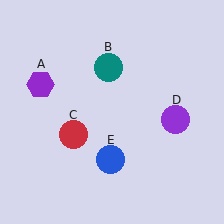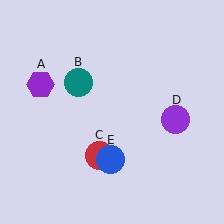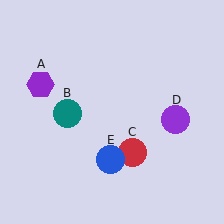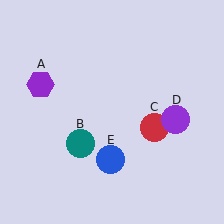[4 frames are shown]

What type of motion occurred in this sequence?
The teal circle (object B), red circle (object C) rotated counterclockwise around the center of the scene.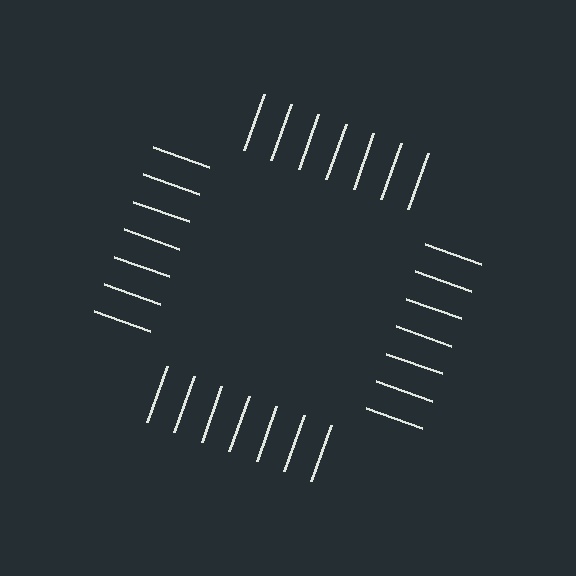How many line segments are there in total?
28 — 7 along each of the 4 edges.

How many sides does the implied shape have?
4 sides — the line-ends trace a square.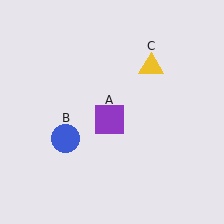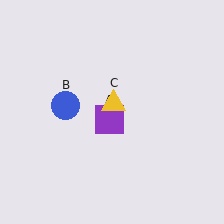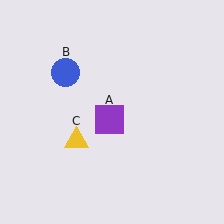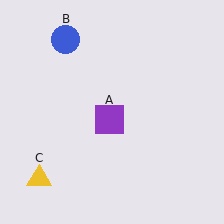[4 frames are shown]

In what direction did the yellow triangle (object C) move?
The yellow triangle (object C) moved down and to the left.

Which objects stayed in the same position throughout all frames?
Purple square (object A) remained stationary.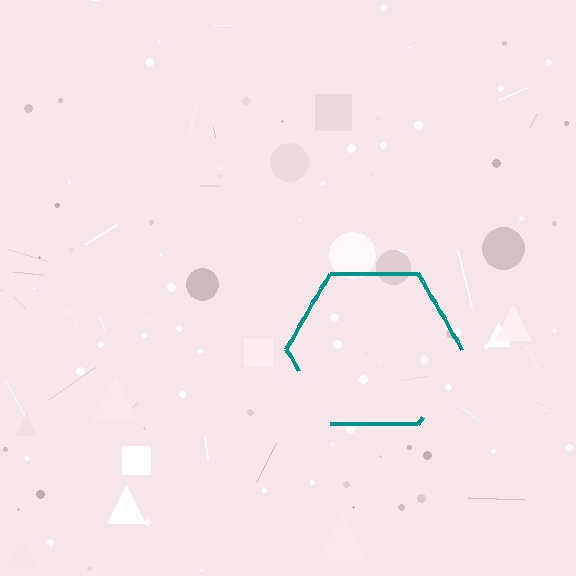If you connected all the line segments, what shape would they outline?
They would outline a hexagon.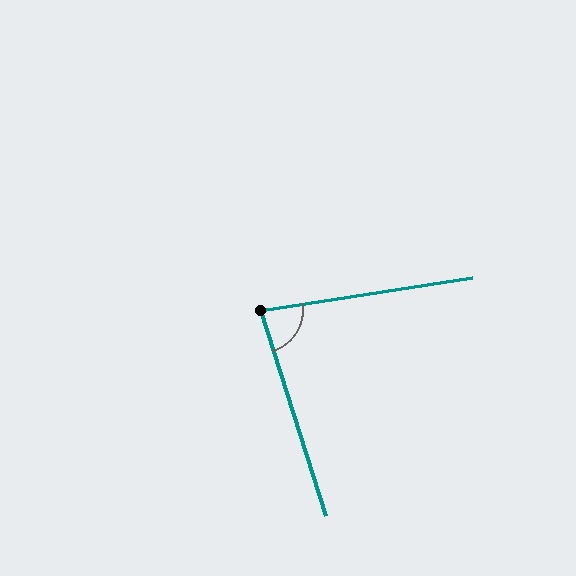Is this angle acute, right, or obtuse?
It is acute.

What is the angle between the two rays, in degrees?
Approximately 81 degrees.